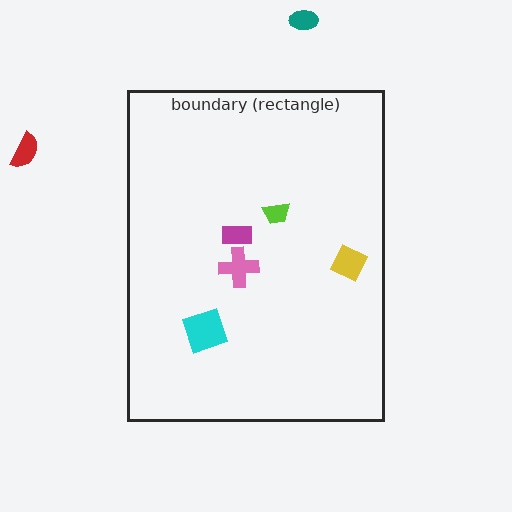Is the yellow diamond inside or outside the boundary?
Inside.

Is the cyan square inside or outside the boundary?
Inside.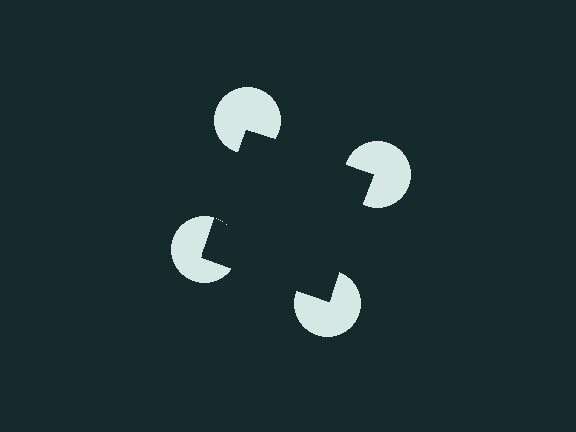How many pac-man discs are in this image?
There are 4 — one at each vertex of the illusory square.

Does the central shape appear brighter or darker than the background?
It typically appears slightly darker than the background, even though no actual brightness change is drawn.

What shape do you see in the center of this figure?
An illusory square — its edges are inferred from the aligned wedge cuts in the pac-man discs, not physically drawn.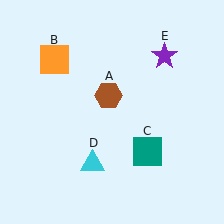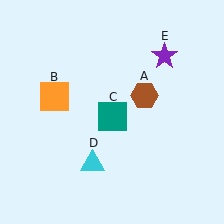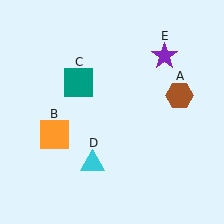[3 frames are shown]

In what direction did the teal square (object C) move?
The teal square (object C) moved up and to the left.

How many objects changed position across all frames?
3 objects changed position: brown hexagon (object A), orange square (object B), teal square (object C).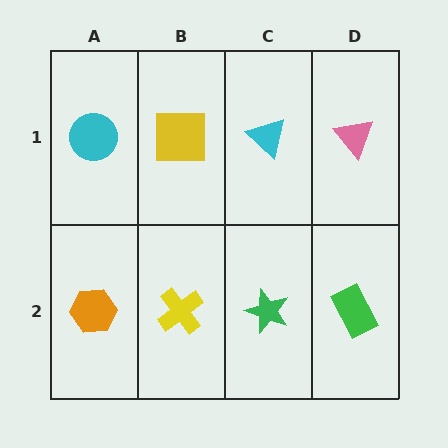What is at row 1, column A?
A cyan circle.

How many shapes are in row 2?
4 shapes.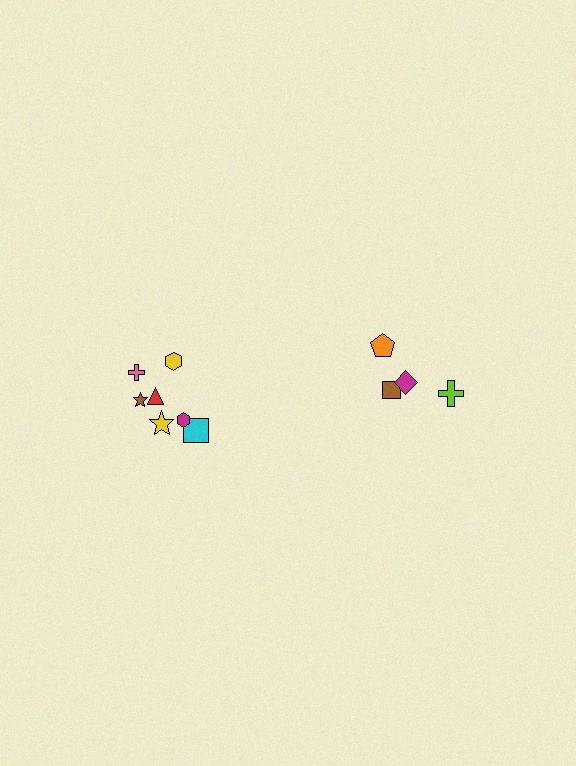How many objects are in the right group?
There are 4 objects.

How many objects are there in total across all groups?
There are 11 objects.